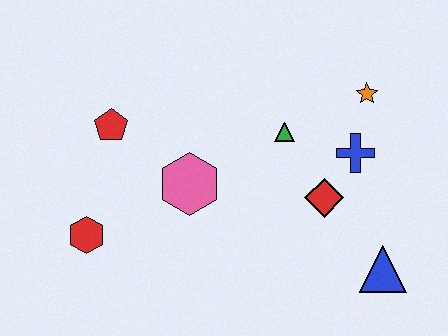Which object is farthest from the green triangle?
The red hexagon is farthest from the green triangle.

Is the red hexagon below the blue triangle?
No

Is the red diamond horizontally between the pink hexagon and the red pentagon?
No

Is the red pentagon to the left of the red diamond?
Yes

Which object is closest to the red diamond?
The blue cross is closest to the red diamond.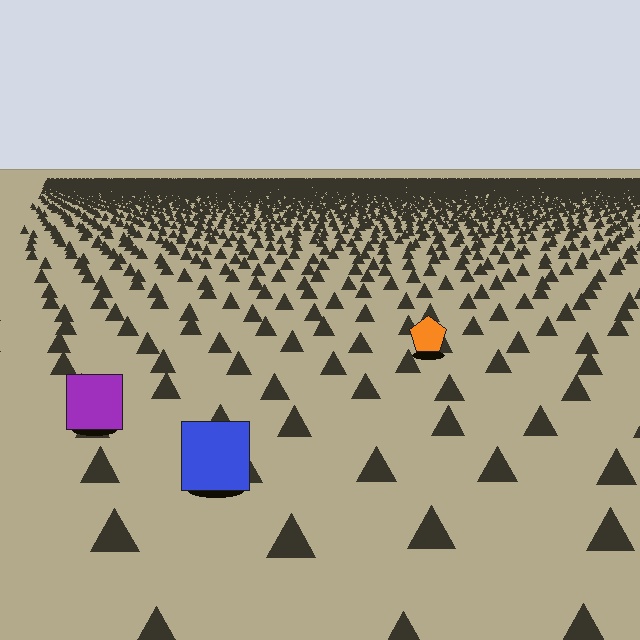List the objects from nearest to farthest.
From nearest to farthest: the blue square, the purple square, the orange pentagon.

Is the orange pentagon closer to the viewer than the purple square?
No. The purple square is closer — you can tell from the texture gradient: the ground texture is coarser near it.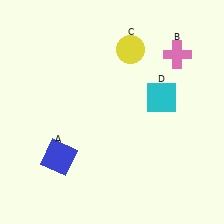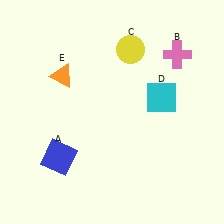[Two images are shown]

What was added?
An orange triangle (E) was added in Image 2.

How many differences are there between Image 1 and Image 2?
There is 1 difference between the two images.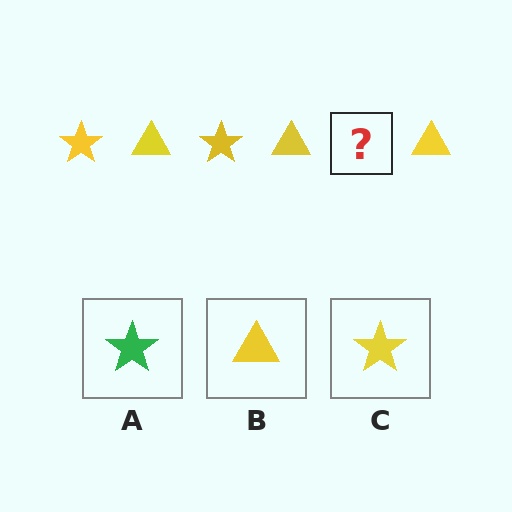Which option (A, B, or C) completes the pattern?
C.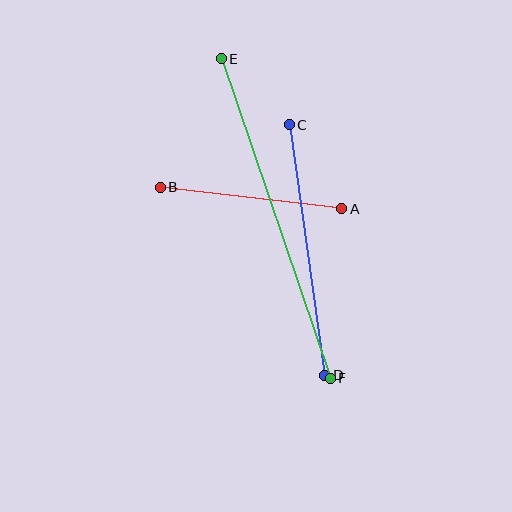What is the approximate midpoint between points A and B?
The midpoint is at approximately (251, 198) pixels.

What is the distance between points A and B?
The distance is approximately 183 pixels.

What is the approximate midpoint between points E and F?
The midpoint is at approximately (276, 219) pixels.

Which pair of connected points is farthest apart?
Points E and F are farthest apart.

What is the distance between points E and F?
The distance is approximately 337 pixels.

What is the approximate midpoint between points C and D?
The midpoint is at approximately (307, 250) pixels.